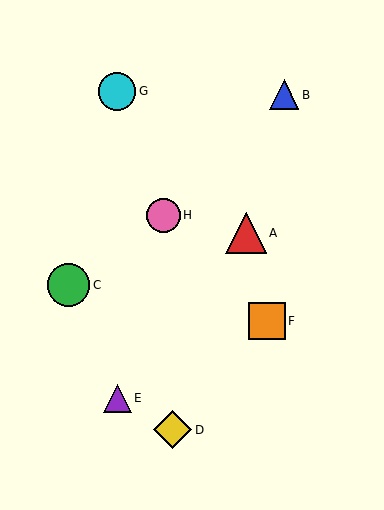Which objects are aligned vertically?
Objects E, G are aligned vertically.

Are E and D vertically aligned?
No, E is at x≈117 and D is at x≈172.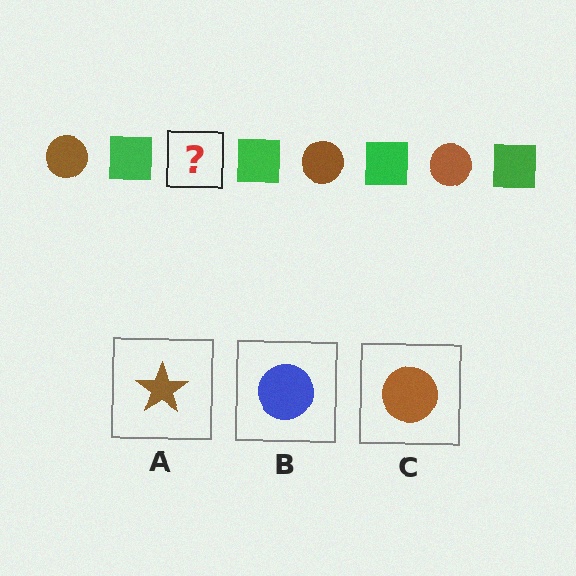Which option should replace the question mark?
Option C.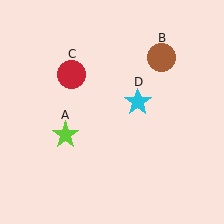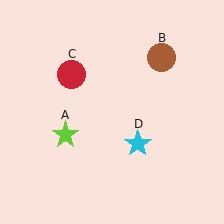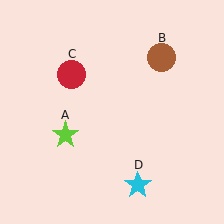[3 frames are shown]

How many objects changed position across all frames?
1 object changed position: cyan star (object D).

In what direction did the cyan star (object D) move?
The cyan star (object D) moved down.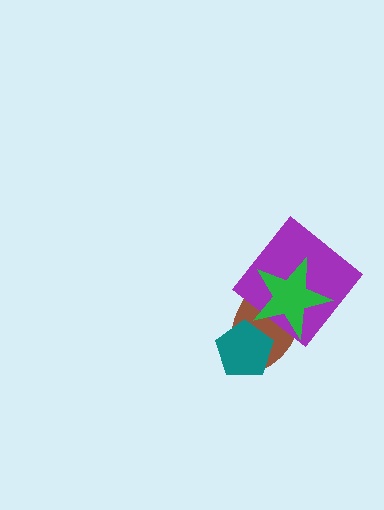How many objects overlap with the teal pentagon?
1 object overlaps with the teal pentagon.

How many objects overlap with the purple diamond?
2 objects overlap with the purple diamond.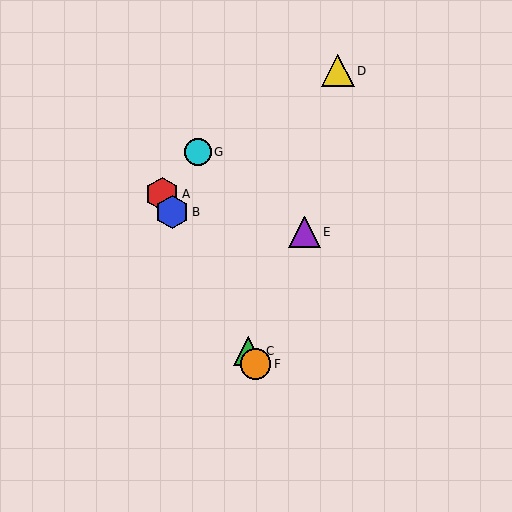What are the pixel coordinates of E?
Object E is at (304, 232).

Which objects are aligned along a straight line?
Objects A, B, C, F are aligned along a straight line.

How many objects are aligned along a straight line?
4 objects (A, B, C, F) are aligned along a straight line.